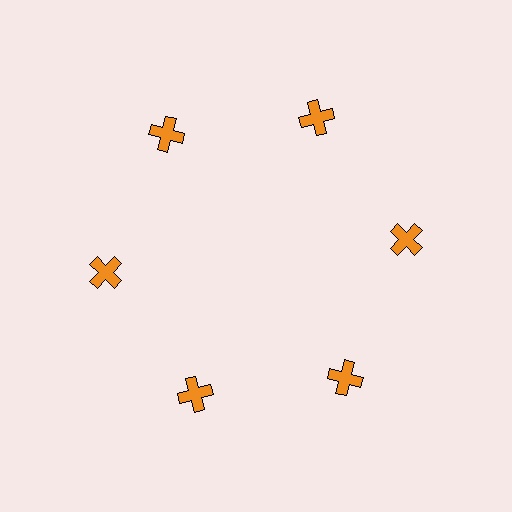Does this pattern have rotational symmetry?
Yes, this pattern has 6-fold rotational symmetry. It looks the same after rotating 60 degrees around the center.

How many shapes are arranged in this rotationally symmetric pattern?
There are 6 shapes, arranged in 6 groups of 1.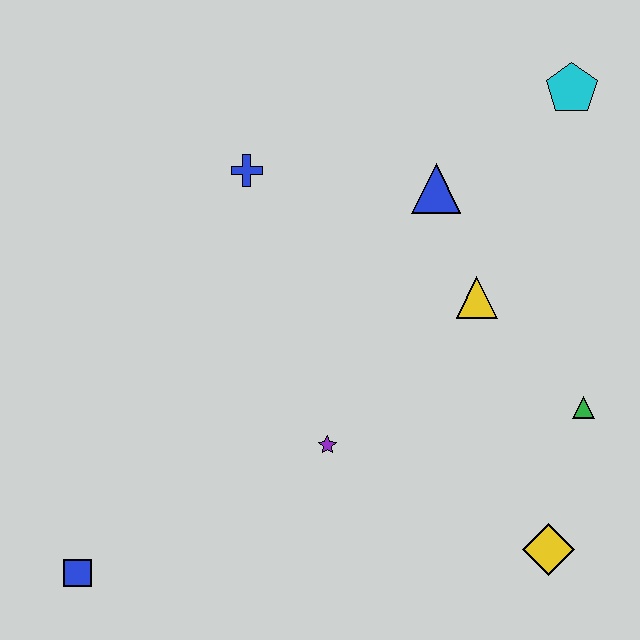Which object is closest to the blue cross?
The blue triangle is closest to the blue cross.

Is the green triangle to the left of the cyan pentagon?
No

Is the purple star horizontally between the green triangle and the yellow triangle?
No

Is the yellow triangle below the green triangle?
No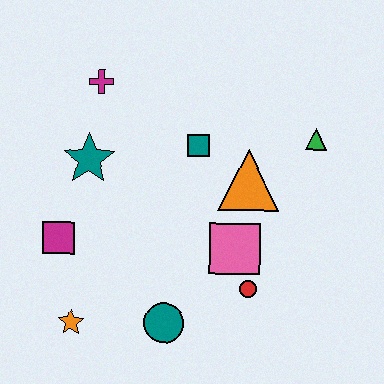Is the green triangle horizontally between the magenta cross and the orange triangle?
No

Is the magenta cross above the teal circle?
Yes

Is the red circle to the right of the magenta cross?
Yes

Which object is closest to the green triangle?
The orange triangle is closest to the green triangle.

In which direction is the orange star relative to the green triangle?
The orange star is to the left of the green triangle.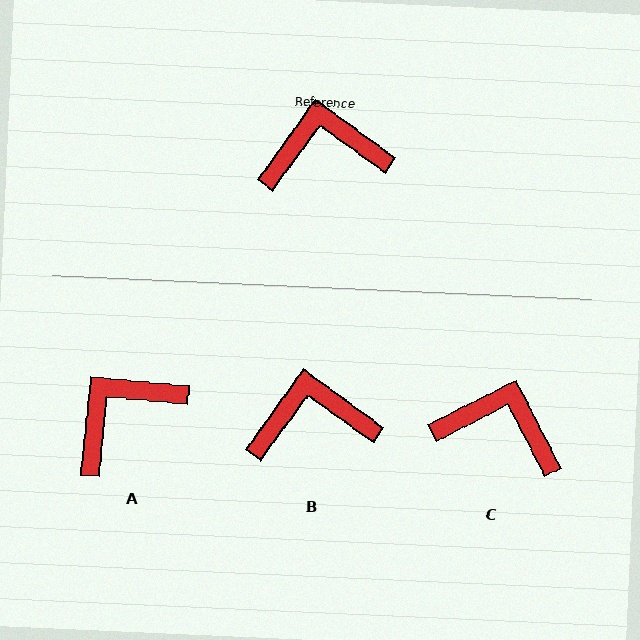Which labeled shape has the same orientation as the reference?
B.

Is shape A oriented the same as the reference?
No, it is off by about 30 degrees.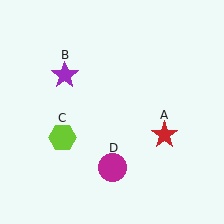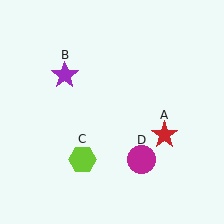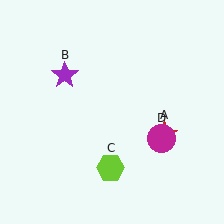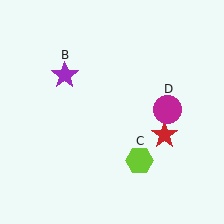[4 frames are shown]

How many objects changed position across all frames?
2 objects changed position: lime hexagon (object C), magenta circle (object D).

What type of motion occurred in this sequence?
The lime hexagon (object C), magenta circle (object D) rotated counterclockwise around the center of the scene.